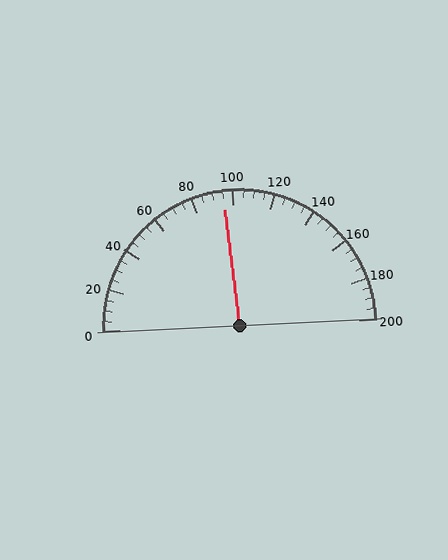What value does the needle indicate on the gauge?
The needle indicates approximately 95.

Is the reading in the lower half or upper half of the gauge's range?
The reading is in the lower half of the range (0 to 200).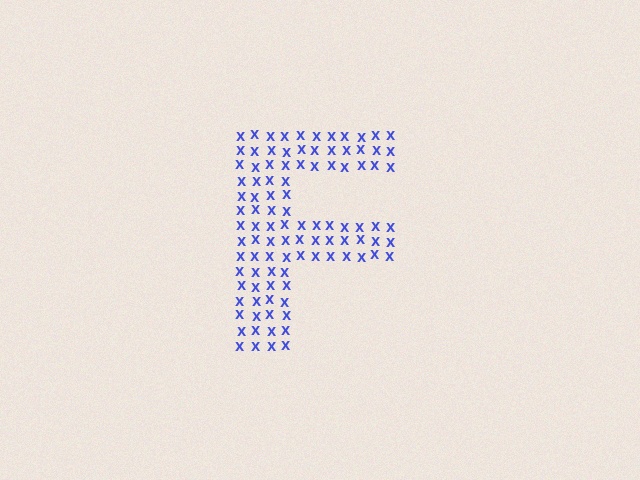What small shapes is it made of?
It is made of small letter X's.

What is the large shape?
The large shape is the letter F.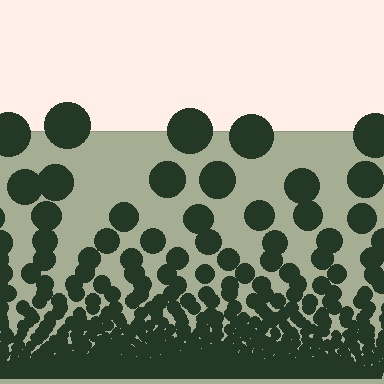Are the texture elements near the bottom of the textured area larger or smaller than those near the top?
Smaller. The gradient is inverted — elements near the bottom are smaller and denser.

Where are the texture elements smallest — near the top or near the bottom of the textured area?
Near the bottom.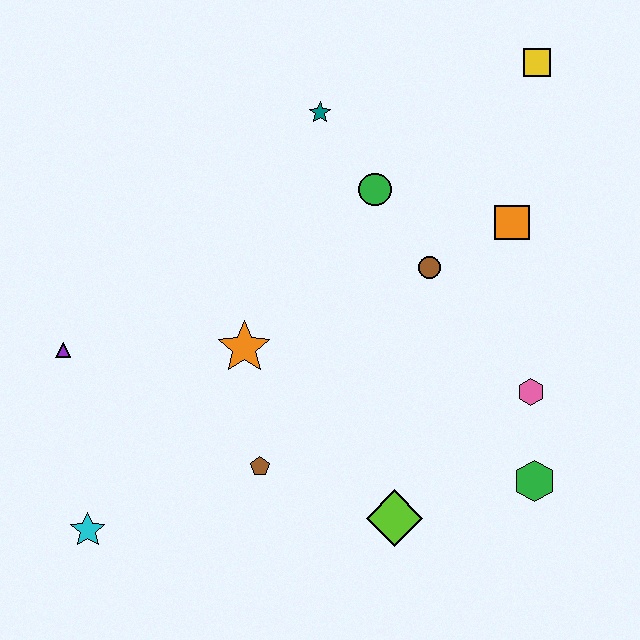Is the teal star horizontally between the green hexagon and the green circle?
No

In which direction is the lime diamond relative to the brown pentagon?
The lime diamond is to the right of the brown pentagon.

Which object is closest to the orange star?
The brown pentagon is closest to the orange star.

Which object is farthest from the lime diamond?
The yellow square is farthest from the lime diamond.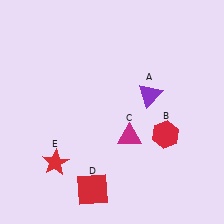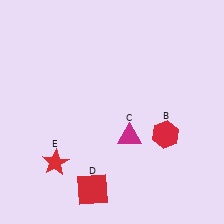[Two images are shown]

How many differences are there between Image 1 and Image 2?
There is 1 difference between the two images.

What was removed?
The purple triangle (A) was removed in Image 2.